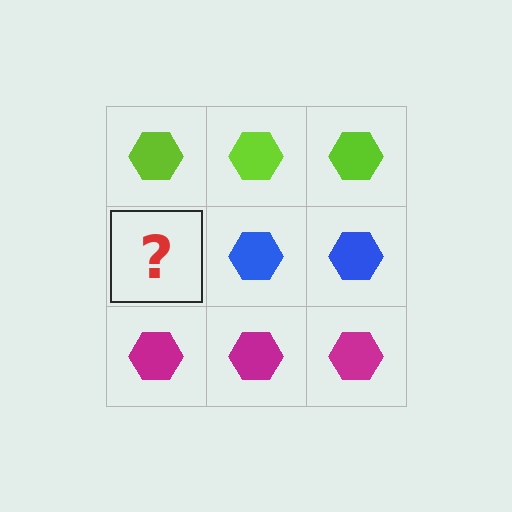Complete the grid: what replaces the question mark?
The question mark should be replaced with a blue hexagon.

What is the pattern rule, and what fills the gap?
The rule is that each row has a consistent color. The gap should be filled with a blue hexagon.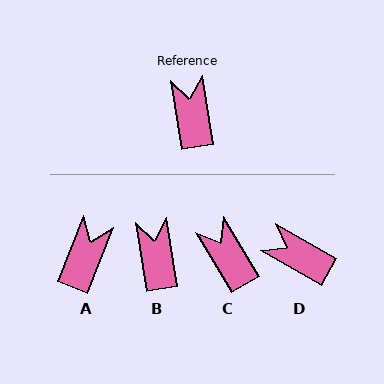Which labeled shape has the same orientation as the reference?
B.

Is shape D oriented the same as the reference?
No, it is off by about 51 degrees.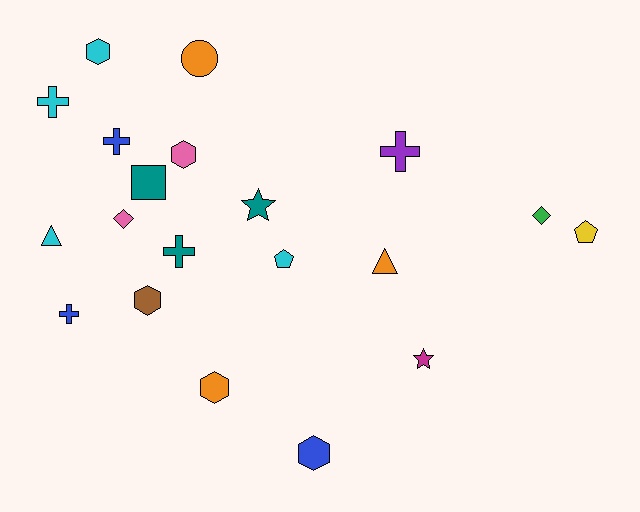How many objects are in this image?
There are 20 objects.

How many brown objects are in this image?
There is 1 brown object.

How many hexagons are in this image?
There are 5 hexagons.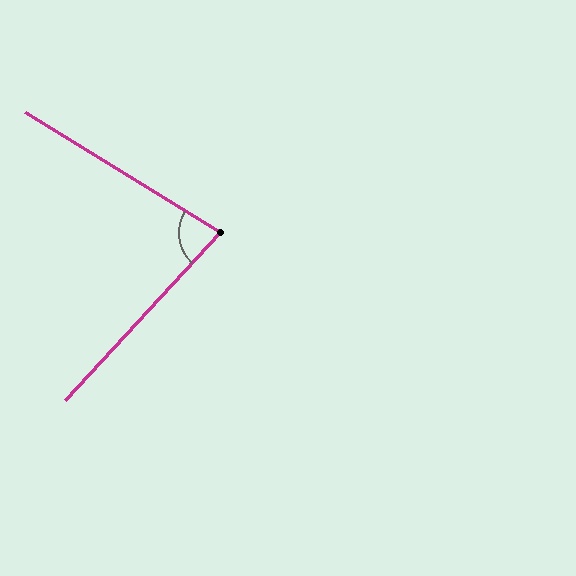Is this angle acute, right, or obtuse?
It is acute.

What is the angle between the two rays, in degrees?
Approximately 79 degrees.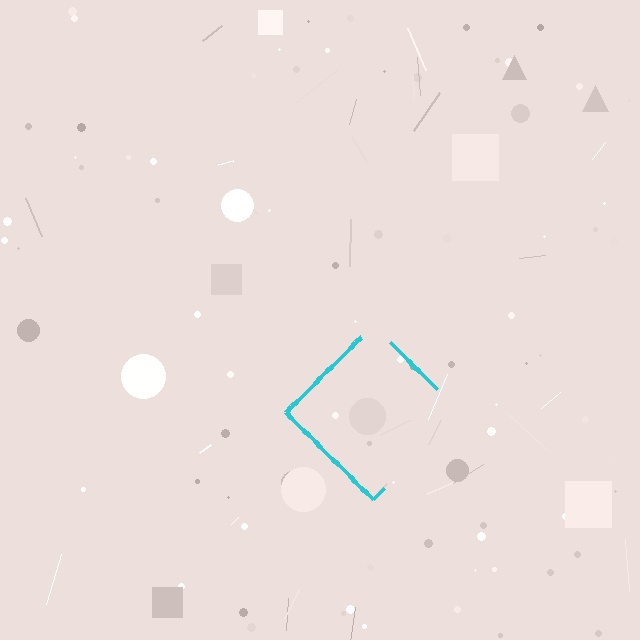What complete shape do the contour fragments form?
The contour fragments form a diamond.